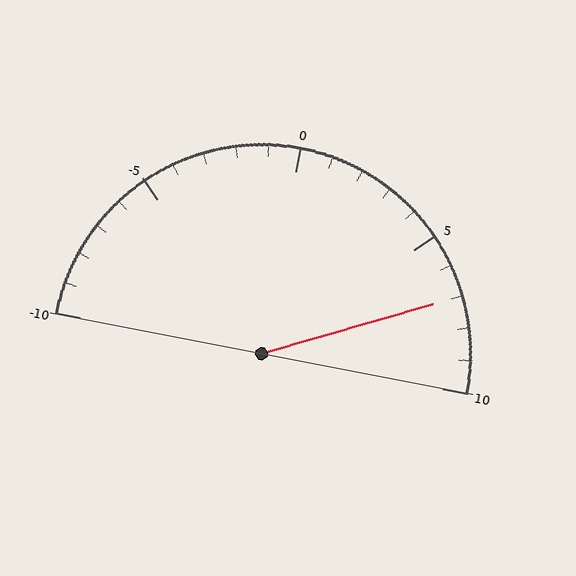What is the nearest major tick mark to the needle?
The nearest major tick mark is 5.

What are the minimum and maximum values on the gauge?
The gauge ranges from -10 to 10.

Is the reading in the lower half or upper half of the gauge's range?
The reading is in the upper half of the range (-10 to 10).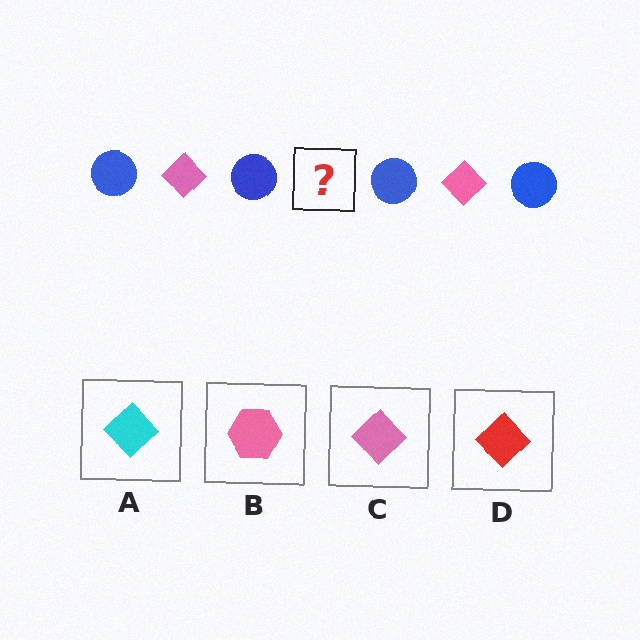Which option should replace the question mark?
Option C.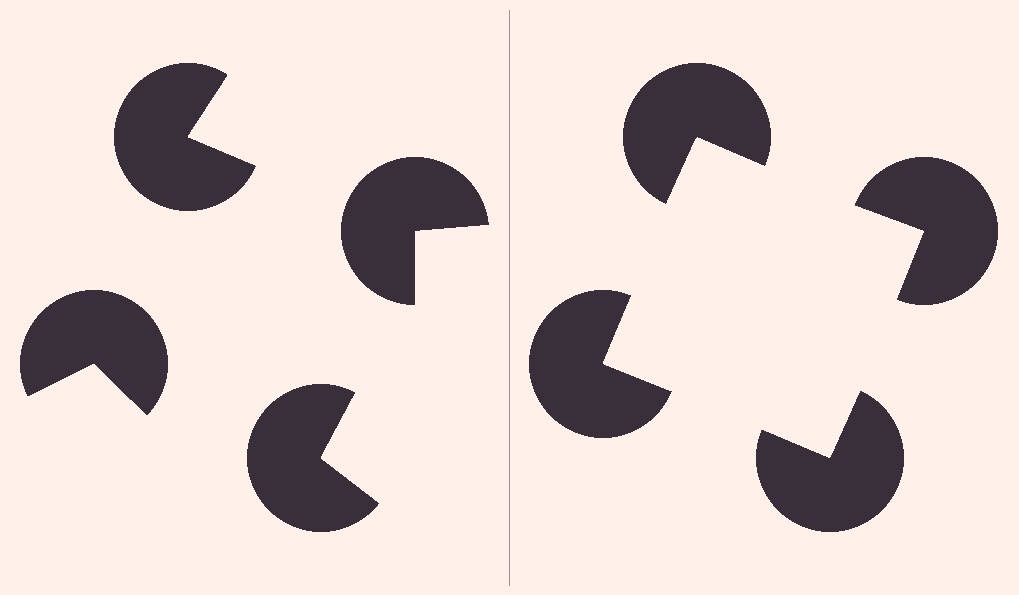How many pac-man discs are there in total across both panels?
8 — 4 on each side.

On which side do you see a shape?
An illusory square appears on the right side. On the left side the wedge cuts are rotated, so no coherent shape forms.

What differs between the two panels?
The pac-man discs are positioned identically on both sides; only the wedge orientations differ. On the right they align to a square; on the left they are misaligned.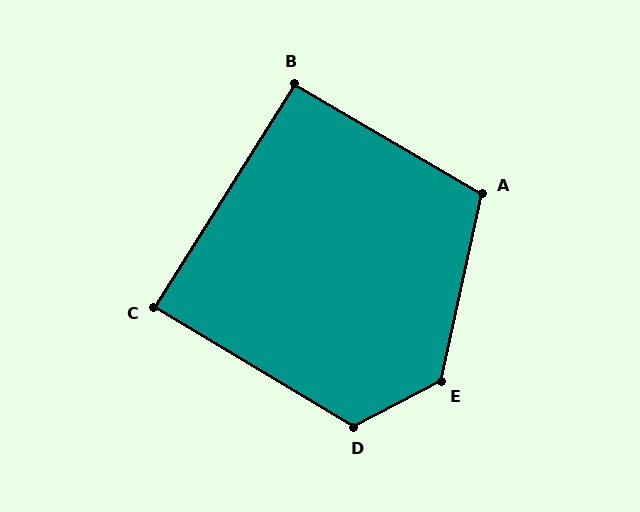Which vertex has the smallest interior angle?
C, at approximately 89 degrees.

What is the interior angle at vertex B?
Approximately 92 degrees (approximately right).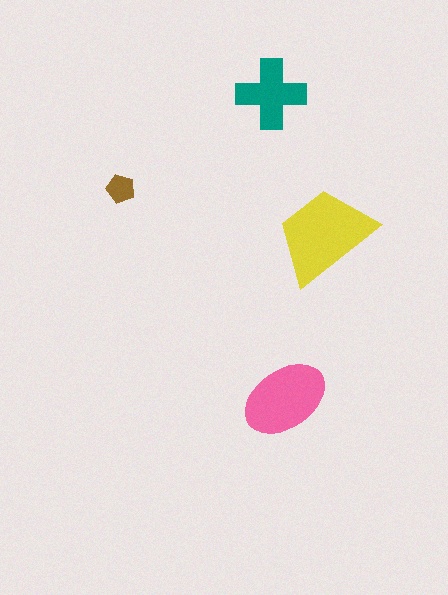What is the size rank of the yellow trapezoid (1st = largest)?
1st.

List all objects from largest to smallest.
The yellow trapezoid, the pink ellipse, the teal cross, the brown pentagon.